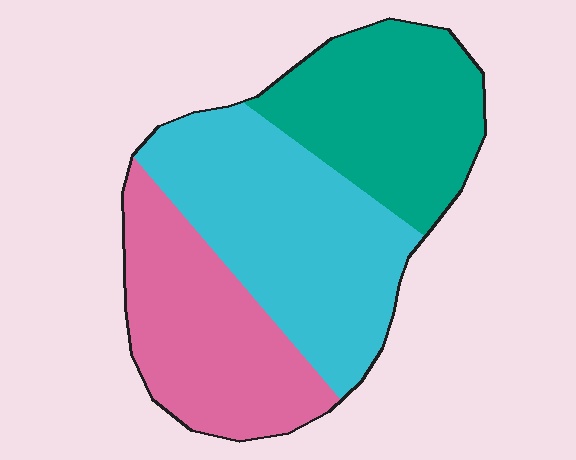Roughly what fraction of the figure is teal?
Teal takes up about one third (1/3) of the figure.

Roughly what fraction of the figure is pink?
Pink covers roughly 30% of the figure.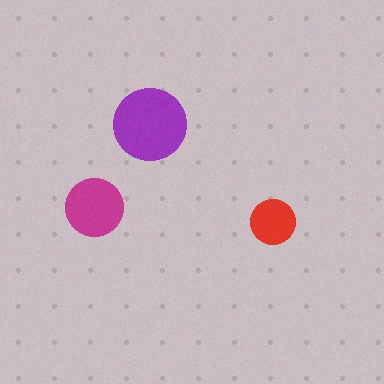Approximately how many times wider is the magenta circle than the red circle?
About 1.5 times wider.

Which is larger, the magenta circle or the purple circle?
The purple one.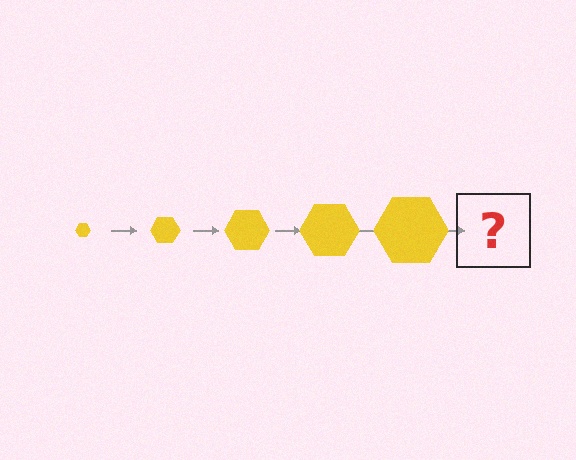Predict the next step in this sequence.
The next step is a yellow hexagon, larger than the previous one.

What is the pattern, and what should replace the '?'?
The pattern is that the hexagon gets progressively larger each step. The '?' should be a yellow hexagon, larger than the previous one.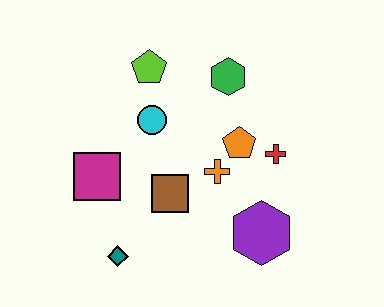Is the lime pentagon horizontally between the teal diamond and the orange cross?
Yes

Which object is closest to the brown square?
The orange cross is closest to the brown square.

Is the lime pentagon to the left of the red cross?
Yes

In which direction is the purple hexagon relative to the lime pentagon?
The purple hexagon is below the lime pentagon.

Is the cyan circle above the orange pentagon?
Yes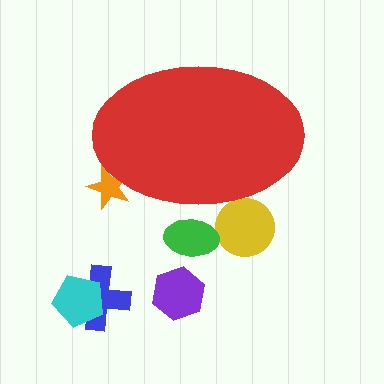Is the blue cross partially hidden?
No, the blue cross is fully visible.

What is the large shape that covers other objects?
A red ellipse.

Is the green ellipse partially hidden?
Yes, the green ellipse is partially hidden behind the red ellipse.